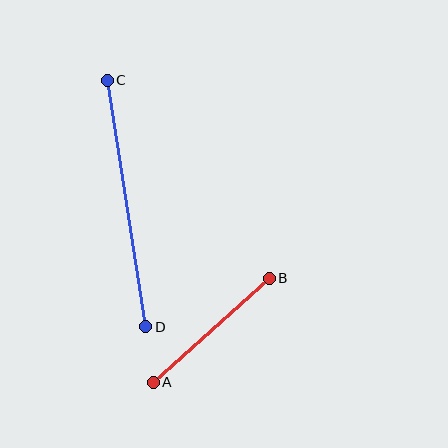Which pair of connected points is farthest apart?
Points C and D are farthest apart.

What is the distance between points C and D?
The distance is approximately 249 pixels.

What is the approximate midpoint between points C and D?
The midpoint is at approximately (127, 204) pixels.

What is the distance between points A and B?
The distance is approximately 156 pixels.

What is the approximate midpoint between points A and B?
The midpoint is at approximately (211, 330) pixels.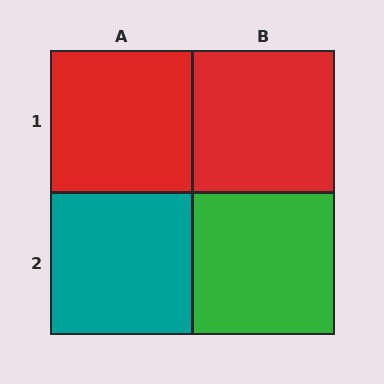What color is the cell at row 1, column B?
Red.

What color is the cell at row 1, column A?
Red.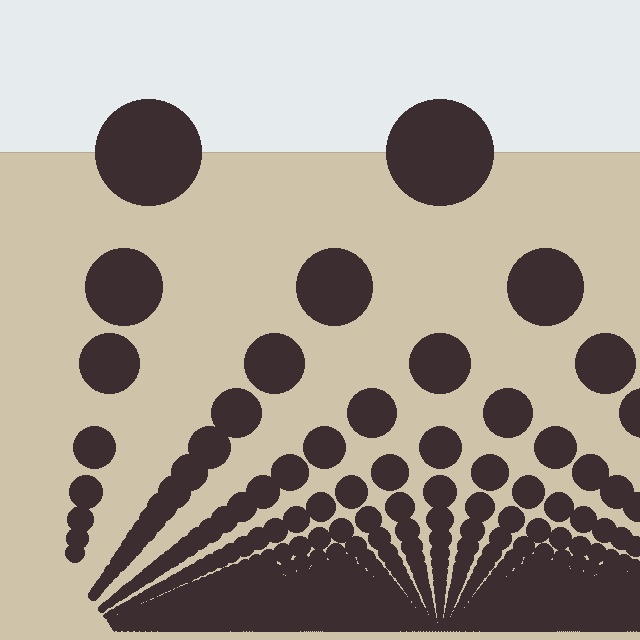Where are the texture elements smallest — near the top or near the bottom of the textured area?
Near the bottom.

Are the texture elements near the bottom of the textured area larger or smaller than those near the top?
Smaller. The gradient is inverted — elements near the bottom are smaller and denser.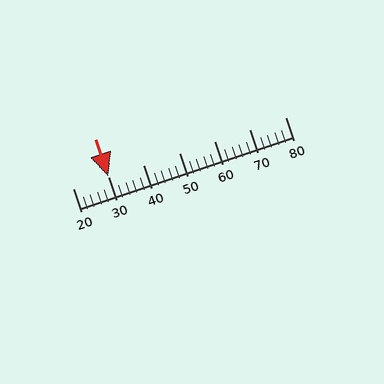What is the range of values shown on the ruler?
The ruler shows values from 20 to 80.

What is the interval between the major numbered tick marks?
The major tick marks are spaced 10 units apart.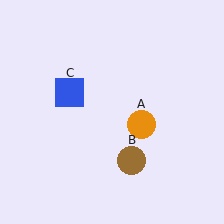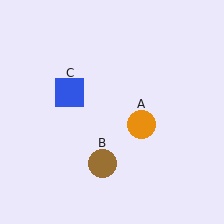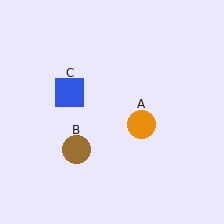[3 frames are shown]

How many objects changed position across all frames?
1 object changed position: brown circle (object B).